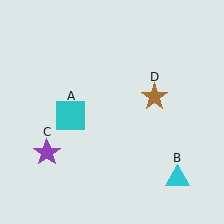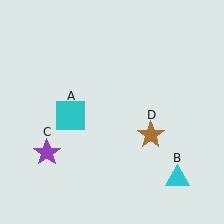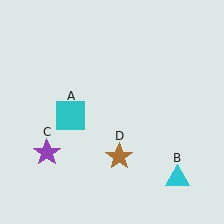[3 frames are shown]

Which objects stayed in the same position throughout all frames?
Cyan square (object A) and cyan triangle (object B) and purple star (object C) remained stationary.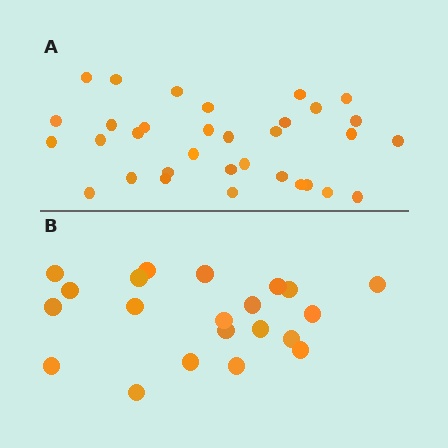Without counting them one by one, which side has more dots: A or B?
Region A (the top region) has more dots.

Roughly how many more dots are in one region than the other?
Region A has roughly 12 or so more dots than region B.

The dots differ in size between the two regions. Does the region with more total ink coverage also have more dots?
No. Region B has more total ink coverage because its dots are larger, but region A actually contains more individual dots. Total area can be misleading — the number of items is what matters here.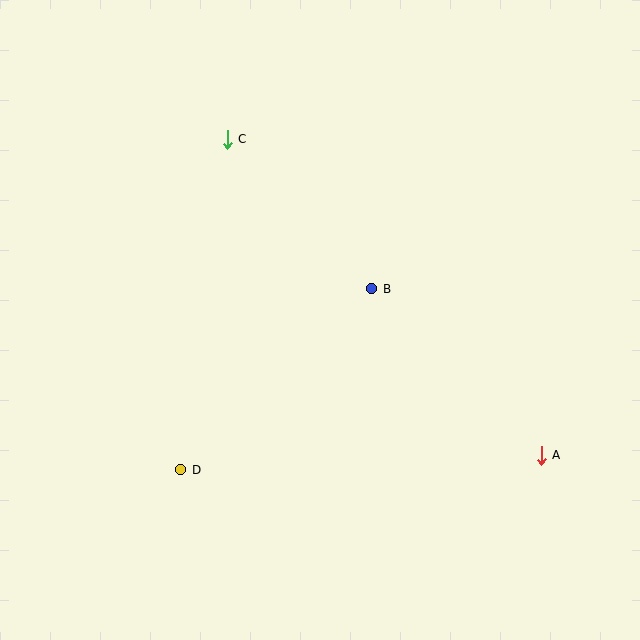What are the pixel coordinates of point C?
Point C is at (227, 139).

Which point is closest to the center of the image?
Point B at (372, 289) is closest to the center.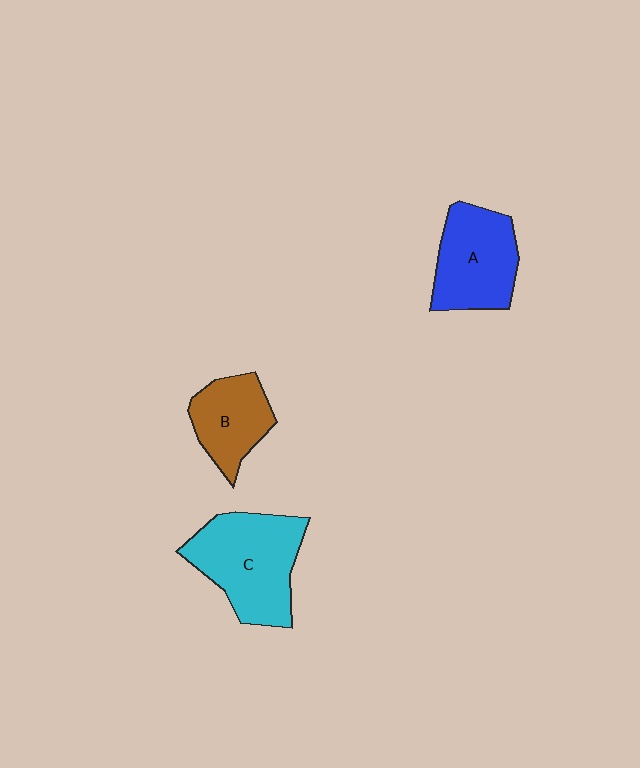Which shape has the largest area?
Shape C (cyan).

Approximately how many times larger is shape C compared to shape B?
Approximately 1.7 times.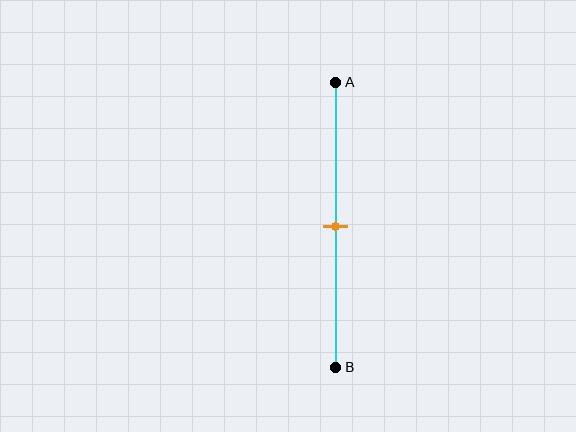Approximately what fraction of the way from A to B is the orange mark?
The orange mark is approximately 50% of the way from A to B.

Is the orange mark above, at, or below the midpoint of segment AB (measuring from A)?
The orange mark is approximately at the midpoint of segment AB.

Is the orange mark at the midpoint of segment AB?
Yes, the mark is approximately at the midpoint.